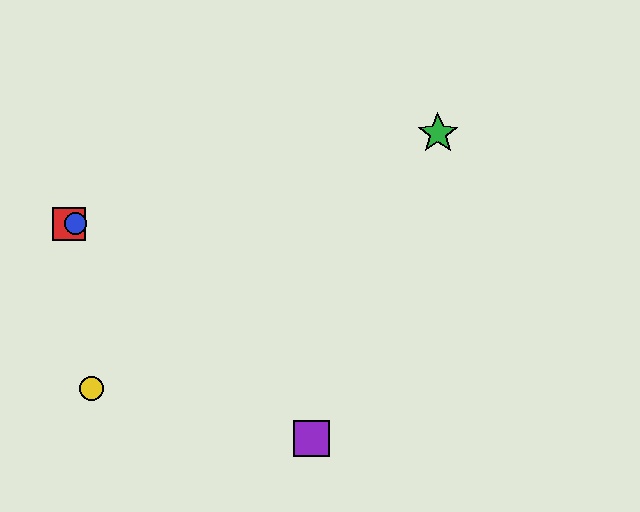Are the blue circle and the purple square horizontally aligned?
No, the blue circle is at y≈224 and the purple square is at y≈439.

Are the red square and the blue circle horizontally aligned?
Yes, both are at y≈224.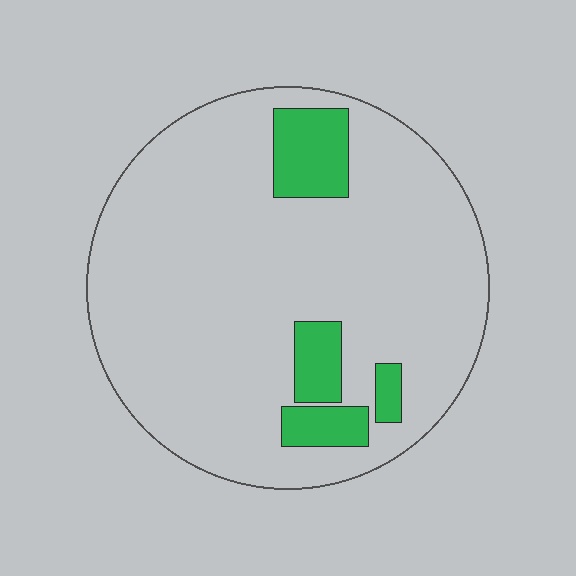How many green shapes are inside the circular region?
4.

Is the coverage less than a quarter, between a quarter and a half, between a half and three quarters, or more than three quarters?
Less than a quarter.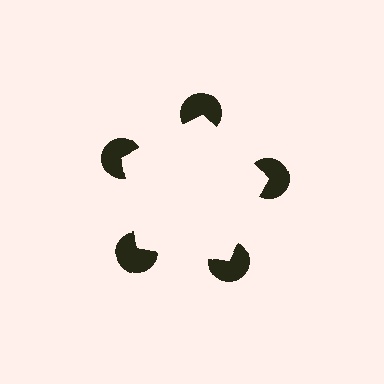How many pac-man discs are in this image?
There are 5 — one at each vertex of the illusory pentagon.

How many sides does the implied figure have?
5 sides.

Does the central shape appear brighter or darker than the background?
It typically appears slightly brighter than the background, even though no actual brightness change is drawn.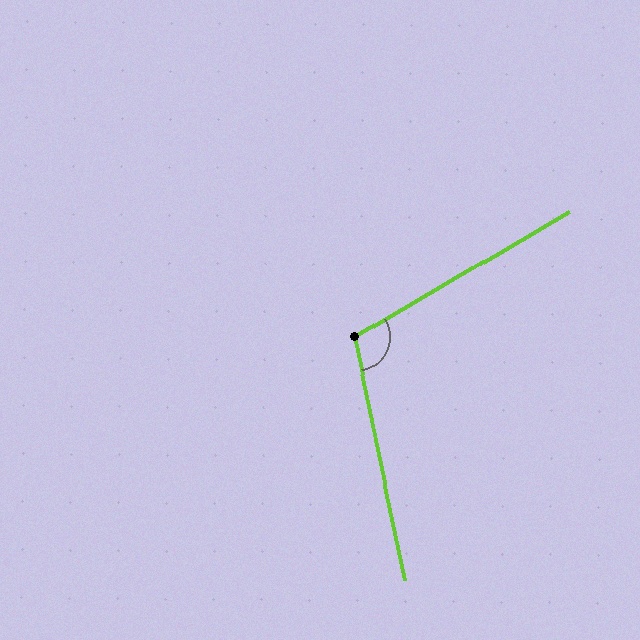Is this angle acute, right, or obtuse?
It is obtuse.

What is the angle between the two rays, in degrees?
Approximately 109 degrees.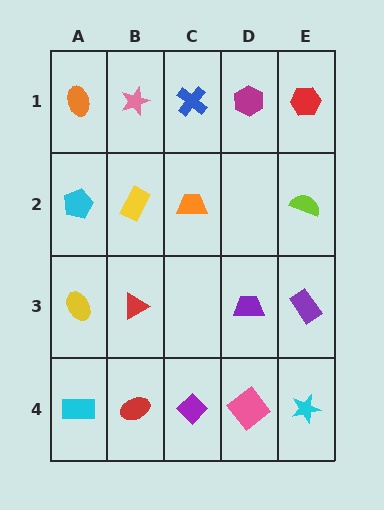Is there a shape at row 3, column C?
No, that cell is empty.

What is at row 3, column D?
A purple trapezoid.